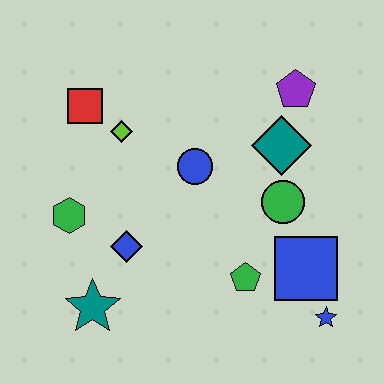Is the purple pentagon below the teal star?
No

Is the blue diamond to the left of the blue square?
Yes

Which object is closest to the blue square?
The blue star is closest to the blue square.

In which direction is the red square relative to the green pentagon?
The red square is above the green pentagon.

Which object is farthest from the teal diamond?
The teal star is farthest from the teal diamond.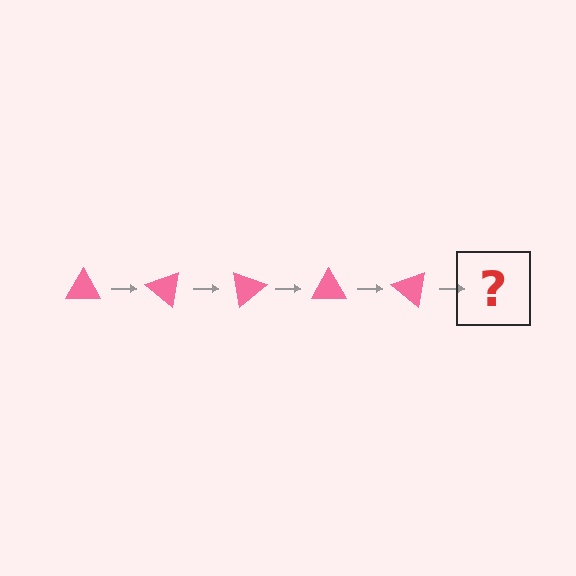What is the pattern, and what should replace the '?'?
The pattern is that the triangle rotates 40 degrees each step. The '?' should be a pink triangle rotated 200 degrees.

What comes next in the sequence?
The next element should be a pink triangle rotated 200 degrees.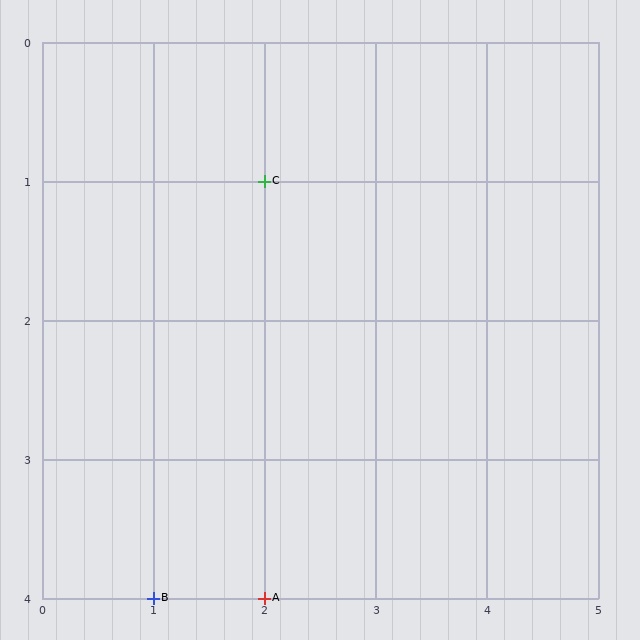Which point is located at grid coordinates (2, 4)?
Point A is at (2, 4).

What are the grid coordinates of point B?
Point B is at grid coordinates (1, 4).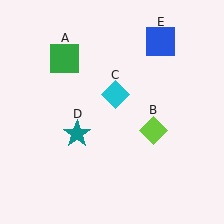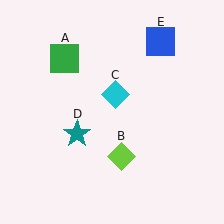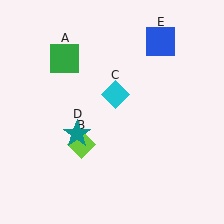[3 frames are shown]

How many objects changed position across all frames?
1 object changed position: lime diamond (object B).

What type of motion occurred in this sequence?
The lime diamond (object B) rotated clockwise around the center of the scene.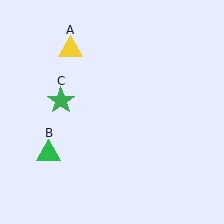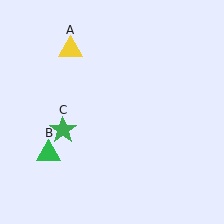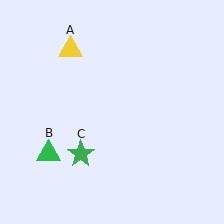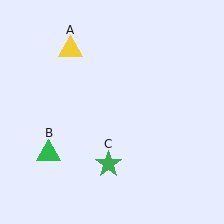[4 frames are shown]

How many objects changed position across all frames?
1 object changed position: green star (object C).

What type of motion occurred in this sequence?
The green star (object C) rotated counterclockwise around the center of the scene.